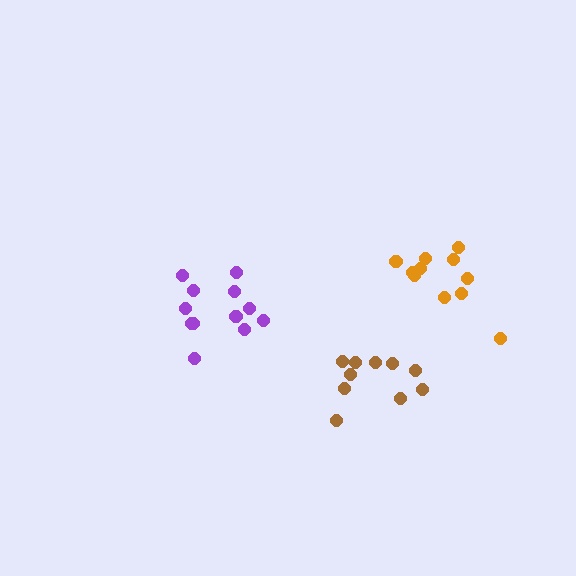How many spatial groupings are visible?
There are 3 spatial groupings.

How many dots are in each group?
Group 1: 11 dots, Group 2: 10 dots, Group 3: 12 dots (33 total).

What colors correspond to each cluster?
The clusters are colored: orange, brown, purple.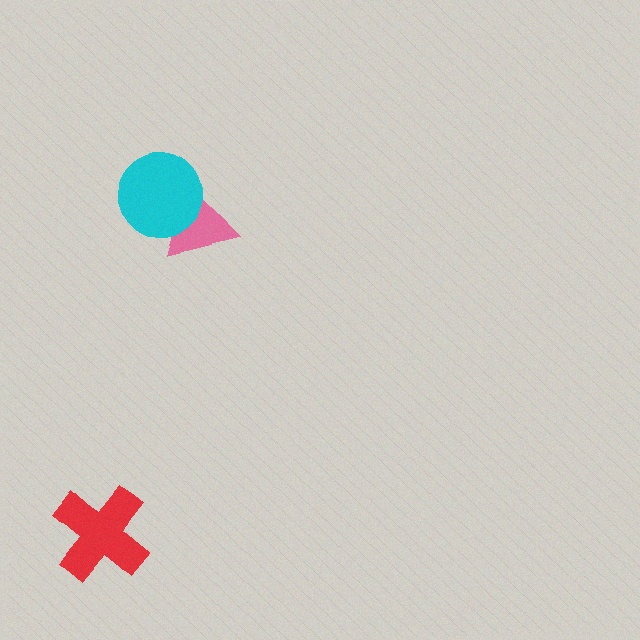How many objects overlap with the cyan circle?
1 object overlaps with the cyan circle.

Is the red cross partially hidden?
No, no other shape covers it.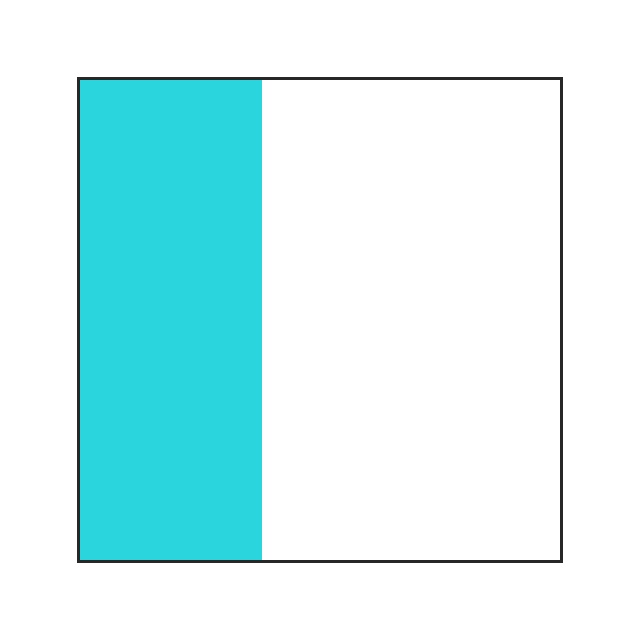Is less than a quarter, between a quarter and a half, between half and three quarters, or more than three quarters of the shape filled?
Between a quarter and a half.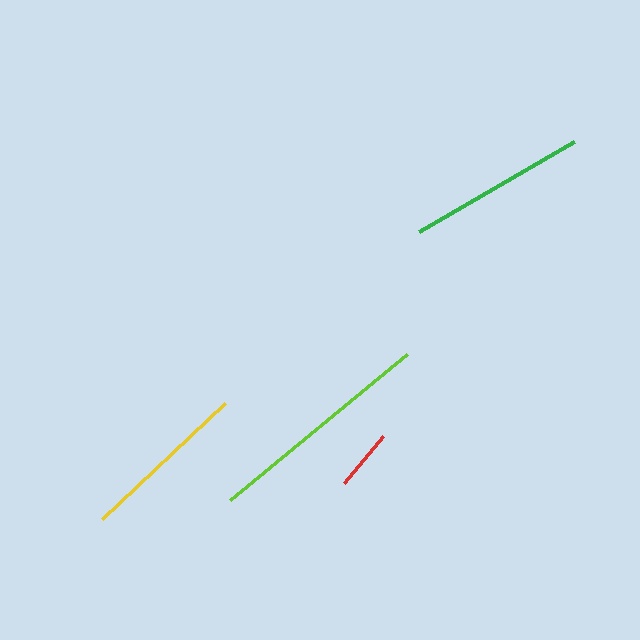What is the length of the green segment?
The green segment is approximately 179 pixels long.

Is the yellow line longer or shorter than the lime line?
The lime line is longer than the yellow line.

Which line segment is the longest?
The lime line is the longest at approximately 230 pixels.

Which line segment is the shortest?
The red line is the shortest at approximately 61 pixels.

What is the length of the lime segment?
The lime segment is approximately 230 pixels long.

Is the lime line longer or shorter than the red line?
The lime line is longer than the red line.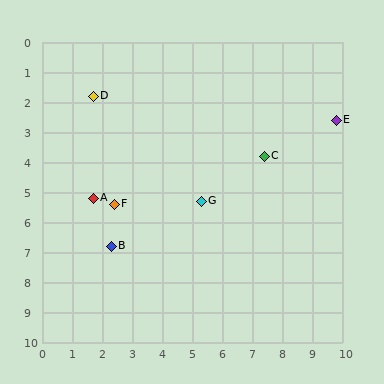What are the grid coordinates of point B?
Point B is at approximately (2.3, 6.8).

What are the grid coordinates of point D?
Point D is at approximately (1.7, 1.8).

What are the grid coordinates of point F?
Point F is at approximately (2.4, 5.4).